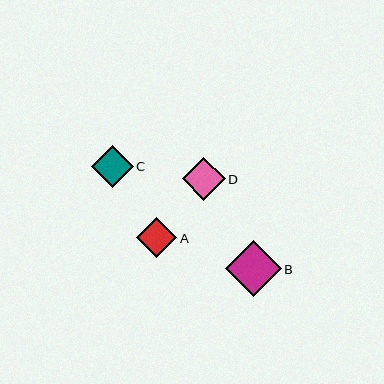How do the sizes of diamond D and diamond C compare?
Diamond D and diamond C are approximately the same size.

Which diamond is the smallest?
Diamond A is the smallest with a size of approximately 40 pixels.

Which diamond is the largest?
Diamond B is the largest with a size of approximately 56 pixels.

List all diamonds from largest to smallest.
From largest to smallest: B, D, C, A.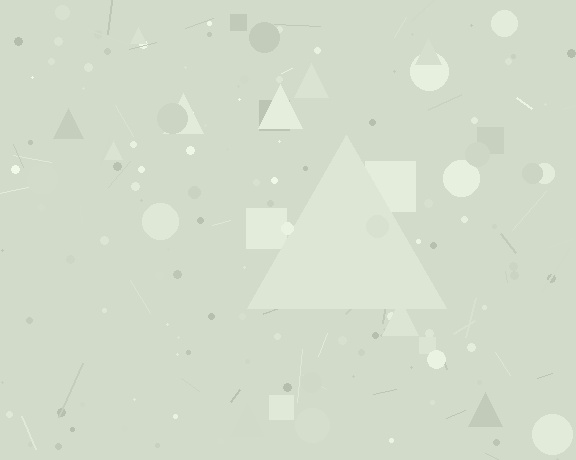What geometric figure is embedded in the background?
A triangle is embedded in the background.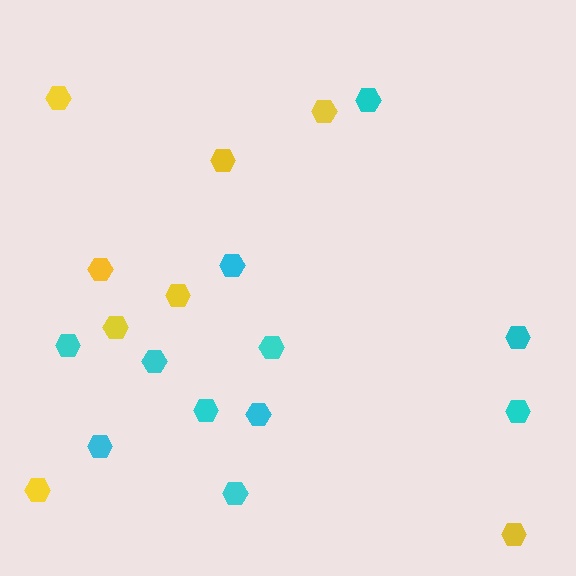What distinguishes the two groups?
There are 2 groups: one group of yellow hexagons (8) and one group of cyan hexagons (11).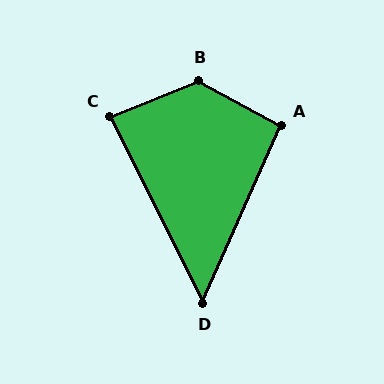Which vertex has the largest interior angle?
B, at approximately 130 degrees.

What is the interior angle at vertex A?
Approximately 94 degrees (approximately right).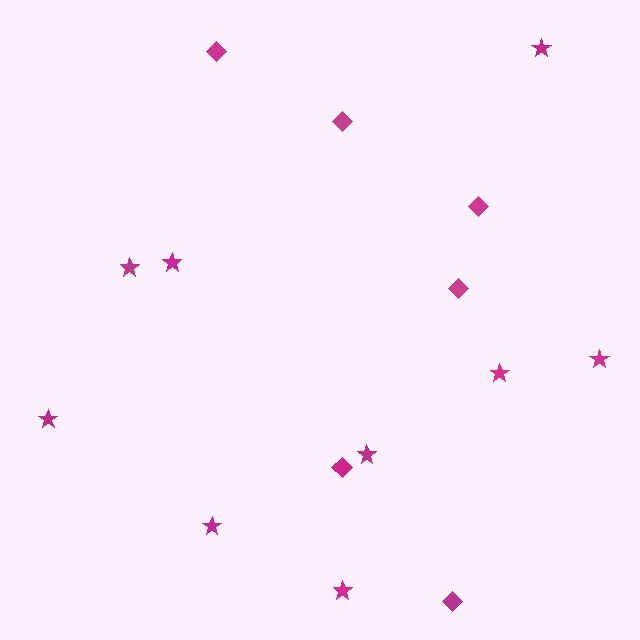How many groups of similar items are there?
There are 2 groups: one group of stars (9) and one group of diamonds (6).